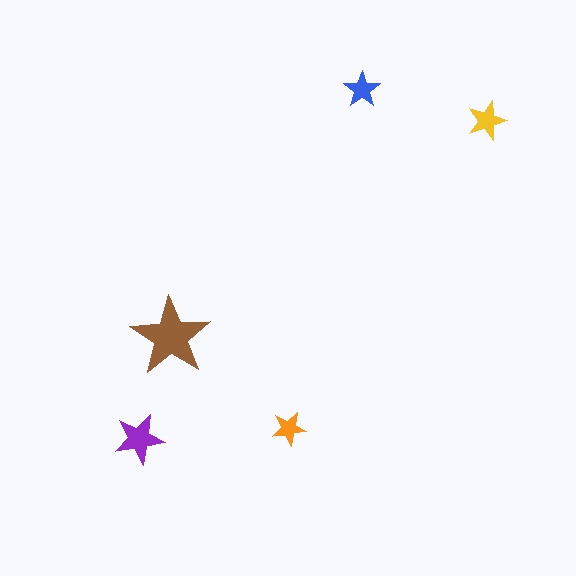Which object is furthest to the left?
The purple star is leftmost.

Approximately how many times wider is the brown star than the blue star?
About 2 times wider.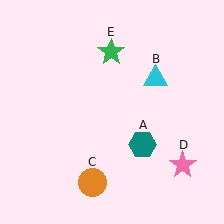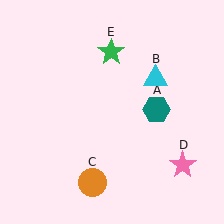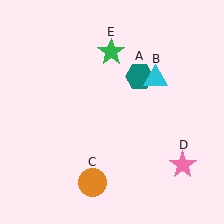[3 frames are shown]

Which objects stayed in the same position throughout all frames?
Cyan triangle (object B) and orange circle (object C) and pink star (object D) and green star (object E) remained stationary.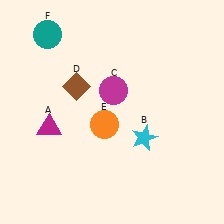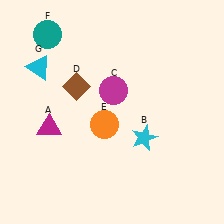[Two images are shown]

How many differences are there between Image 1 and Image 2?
There is 1 difference between the two images.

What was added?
A cyan triangle (G) was added in Image 2.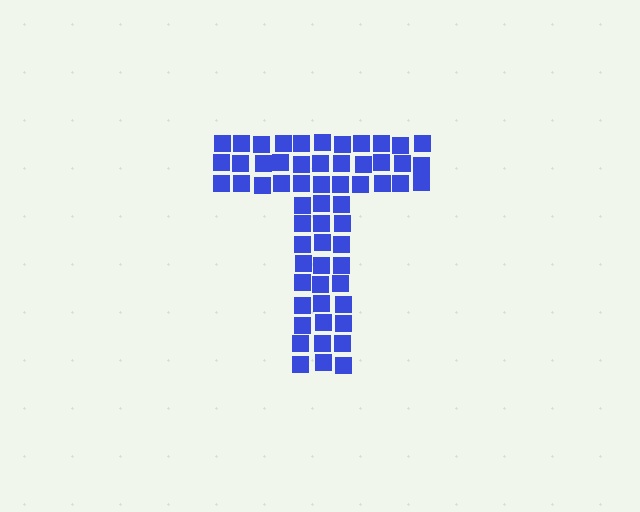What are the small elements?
The small elements are squares.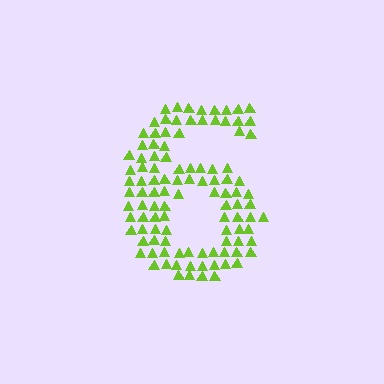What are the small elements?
The small elements are triangles.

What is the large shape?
The large shape is the digit 6.